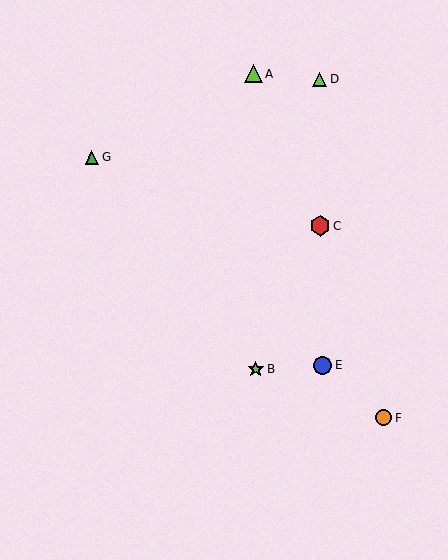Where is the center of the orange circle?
The center of the orange circle is at (384, 418).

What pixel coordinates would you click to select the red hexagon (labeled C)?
Click at (320, 226) to select the red hexagon C.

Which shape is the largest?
The red hexagon (labeled C) is the largest.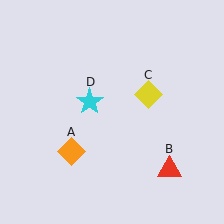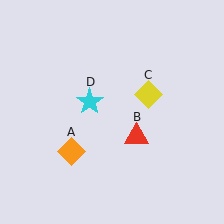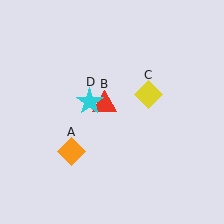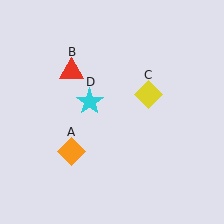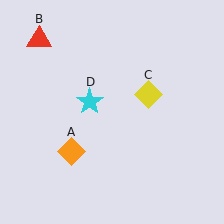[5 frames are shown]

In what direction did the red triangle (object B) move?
The red triangle (object B) moved up and to the left.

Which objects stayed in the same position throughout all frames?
Orange diamond (object A) and yellow diamond (object C) and cyan star (object D) remained stationary.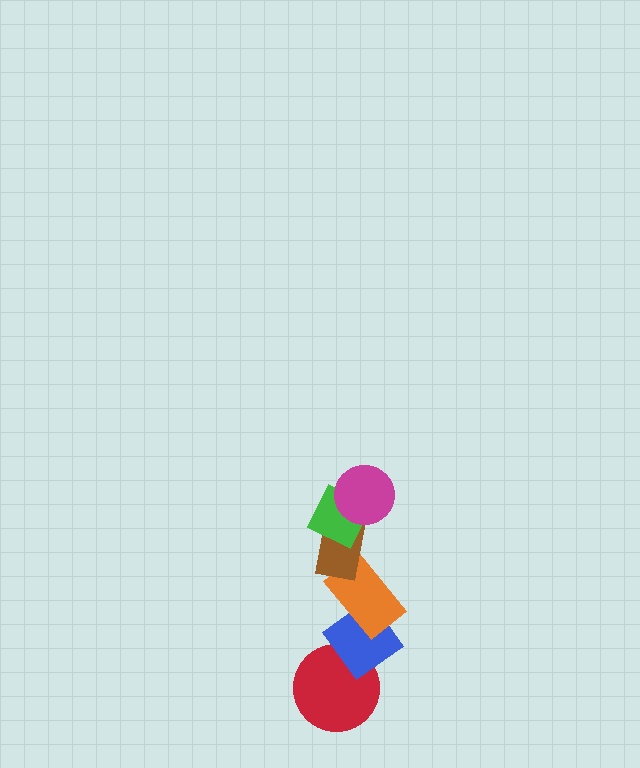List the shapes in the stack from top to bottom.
From top to bottom: the magenta circle, the green diamond, the brown rectangle, the orange rectangle, the blue diamond, the red circle.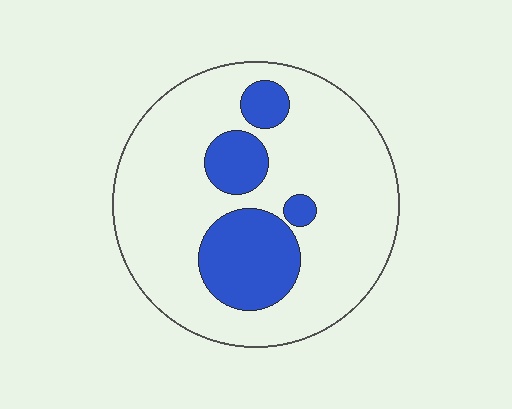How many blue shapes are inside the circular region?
4.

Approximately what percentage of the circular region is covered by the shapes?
Approximately 20%.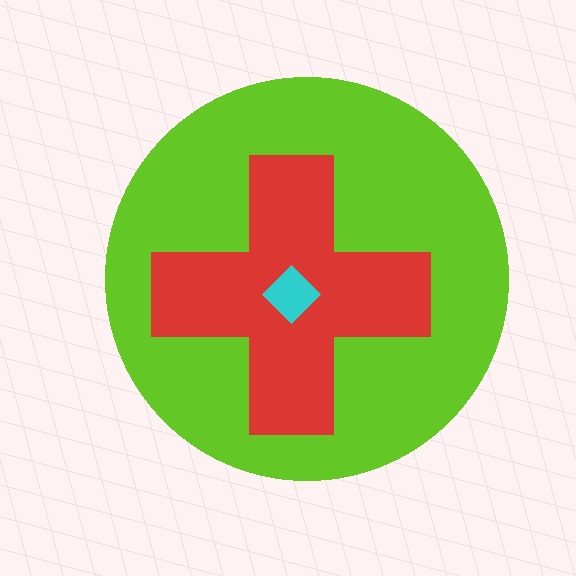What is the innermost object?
The cyan diamond.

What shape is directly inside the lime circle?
The red cross.